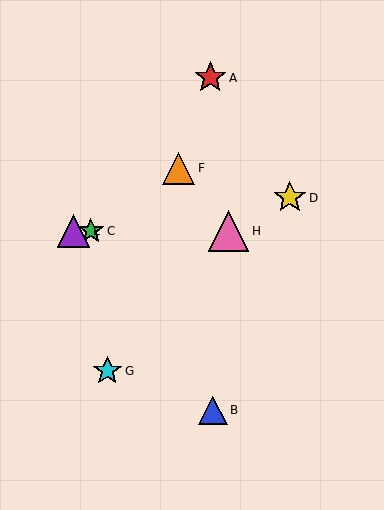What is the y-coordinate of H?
Object H is at y≈231.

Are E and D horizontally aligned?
No, E is at y≈231 and D is at y≈198.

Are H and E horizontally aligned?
Yes, both are at y≈231.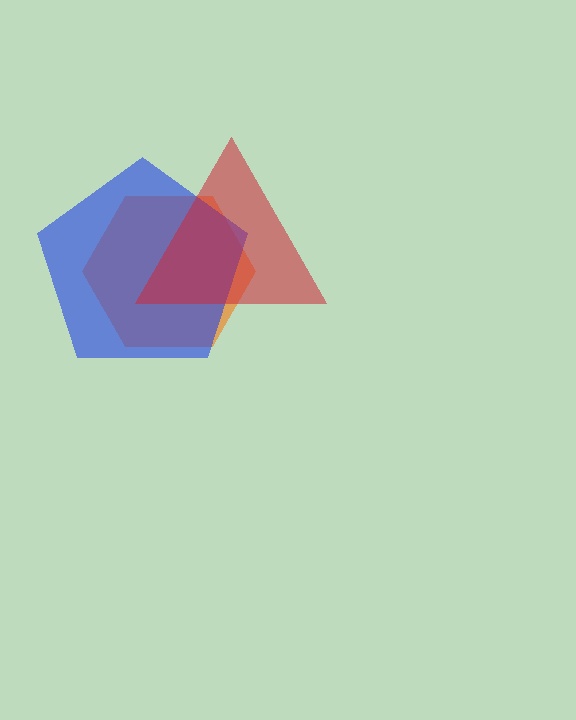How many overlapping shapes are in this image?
There are 3 overlapping shapes in the image.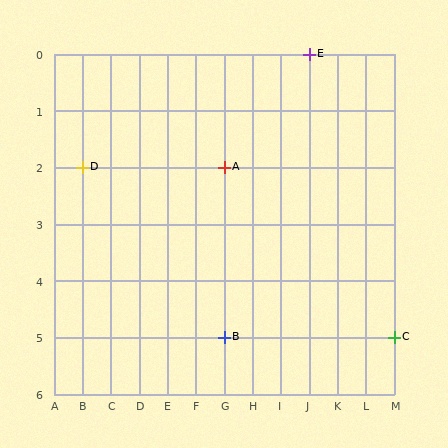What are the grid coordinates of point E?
Point E is at grid coordinates (J, 0).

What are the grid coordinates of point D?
Point D is at grid coordinates (B, 2).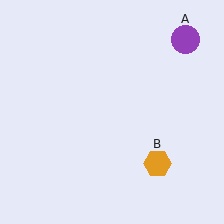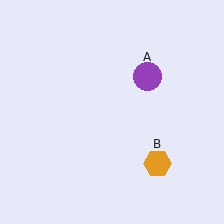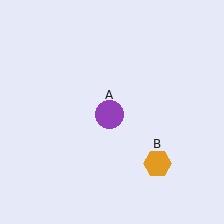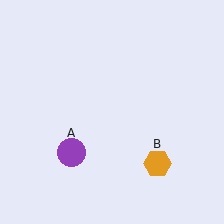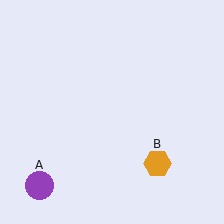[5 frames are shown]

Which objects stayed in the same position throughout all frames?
Orange hexagon (object B) remained stationary.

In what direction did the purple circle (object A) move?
The purple circle (object A) moved down and to the left.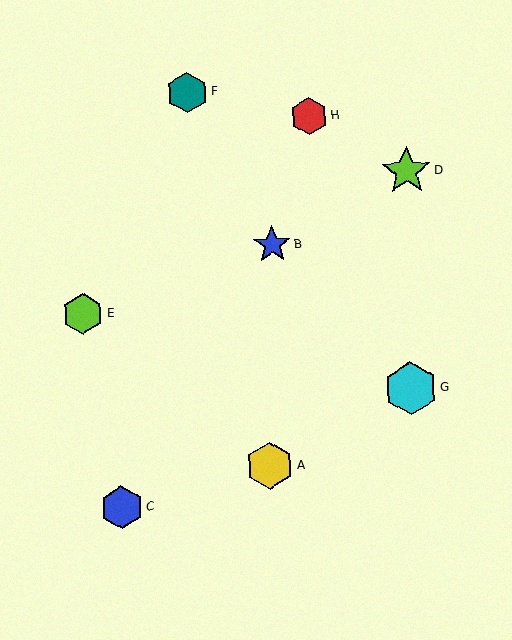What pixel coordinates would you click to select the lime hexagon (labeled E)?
Click at (83, 314) to select the lime hexagon E.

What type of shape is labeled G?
Shape G is a cyan hexagon.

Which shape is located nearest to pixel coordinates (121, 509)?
The blue hexagon (labeled C) at (122, 507) is nearest to that location.